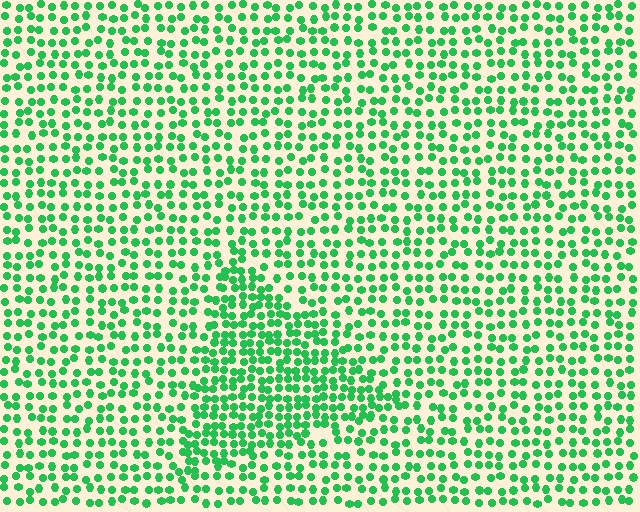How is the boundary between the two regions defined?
The boundary is defined by a change in element density (approximately 1.7x ratio). All elements are the same color, size, and shape.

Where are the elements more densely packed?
The elements are more densely packed inside the triangle boundary.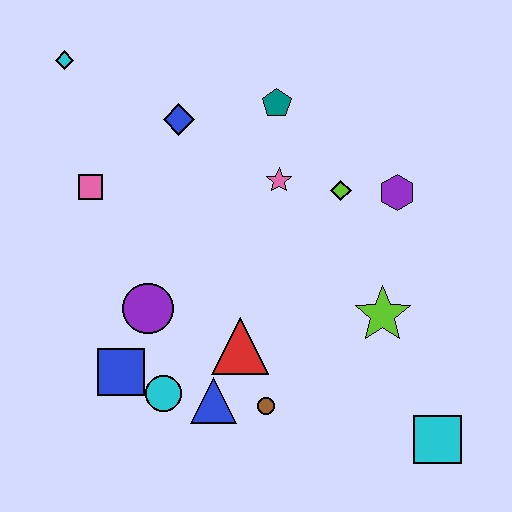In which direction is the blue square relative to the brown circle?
The blue square is to the left of the brown circle.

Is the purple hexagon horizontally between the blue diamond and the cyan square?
Yes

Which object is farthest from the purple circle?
The cyan square is farthest from the purple circle.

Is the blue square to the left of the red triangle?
Yes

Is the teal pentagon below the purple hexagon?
No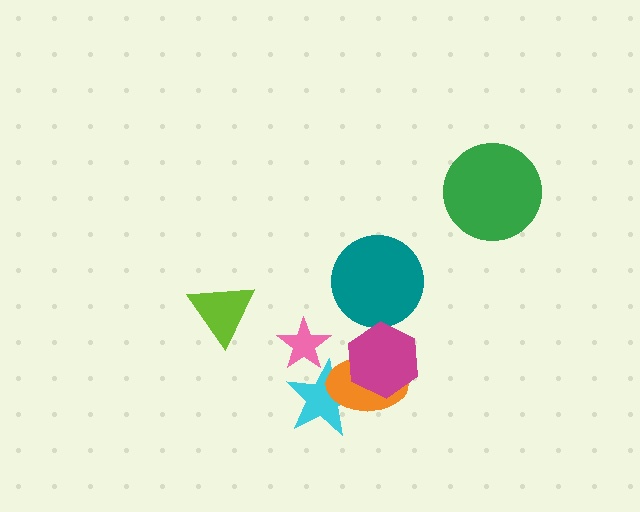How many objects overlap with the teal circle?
0 objects overlap with the teal circle.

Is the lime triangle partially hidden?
No, no other shape covers it.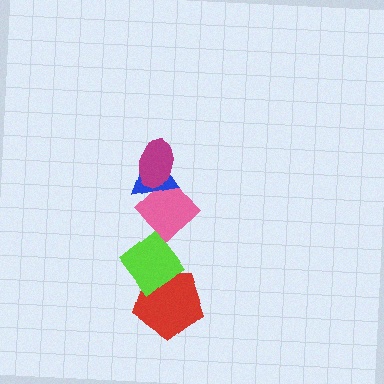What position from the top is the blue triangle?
The blue triangle is 2nd from the top.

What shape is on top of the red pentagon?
The lime diamond is on top of the red pentagon.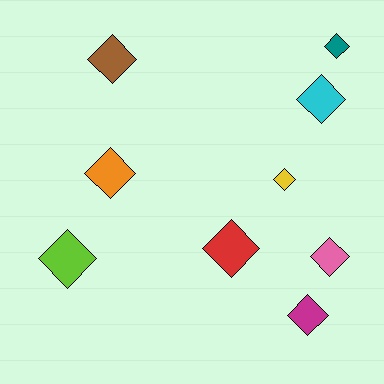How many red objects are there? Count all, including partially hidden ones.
There is 1 red object.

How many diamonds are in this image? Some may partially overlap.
There are 9 diamonds.